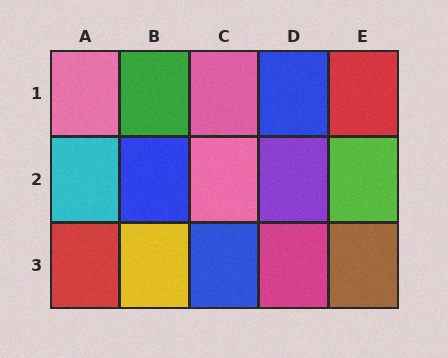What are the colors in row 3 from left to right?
Red, yellow, blue, magenta, brown.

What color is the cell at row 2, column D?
Purple.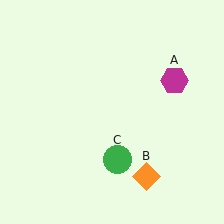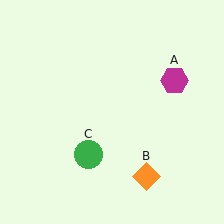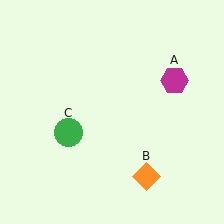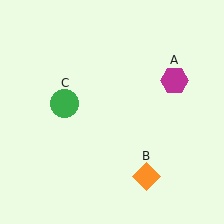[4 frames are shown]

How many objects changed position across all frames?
1 object changed position: green circle (object C).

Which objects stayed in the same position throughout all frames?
Magenta hexagon (object A) and orange diamond (object B) remained stationary.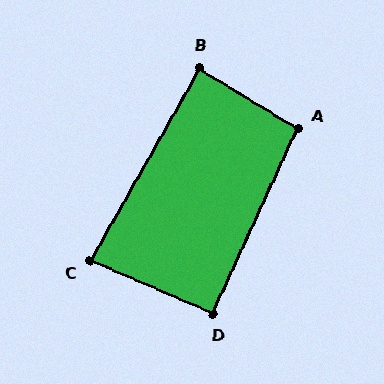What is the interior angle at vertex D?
Approximately 92 degrees (approximately right).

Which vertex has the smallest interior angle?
C, at approximately 83 degrees.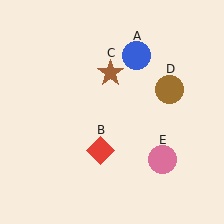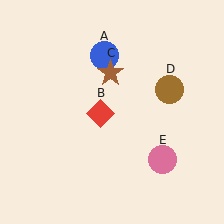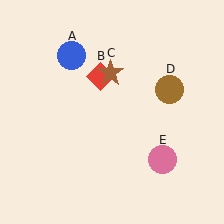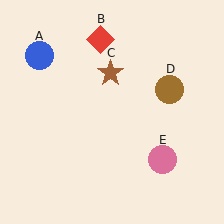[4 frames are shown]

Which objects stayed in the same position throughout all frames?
Brown star (object C) and brown circle (object D) and pink circle (object E) remained stationary.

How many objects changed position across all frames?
2 objects changed position: blue circle (object A), red diamond (object B).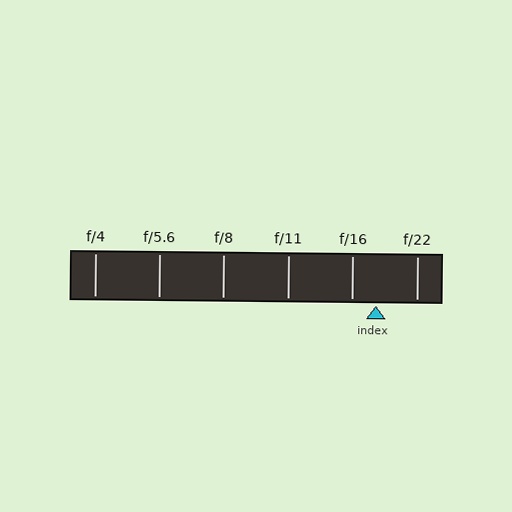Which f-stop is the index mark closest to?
The index mark is closest to f/16.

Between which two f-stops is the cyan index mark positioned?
The index mark is between f/16 and f/22.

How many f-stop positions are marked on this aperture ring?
There are 6 f-stop positions marked.